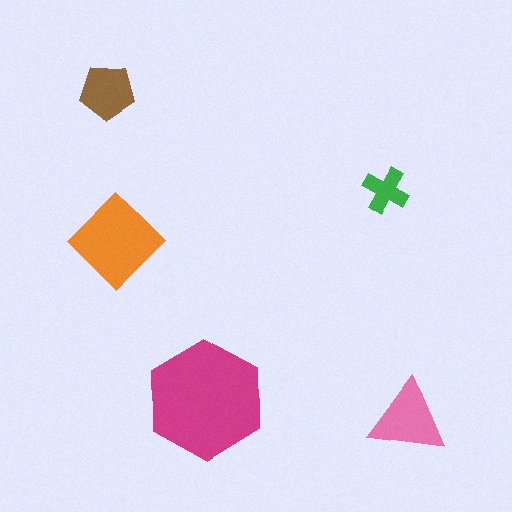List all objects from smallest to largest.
The green cross, the brown pentagon, the pink triangle, the orange diamond, the magenta hexagon.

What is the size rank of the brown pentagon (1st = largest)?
4th.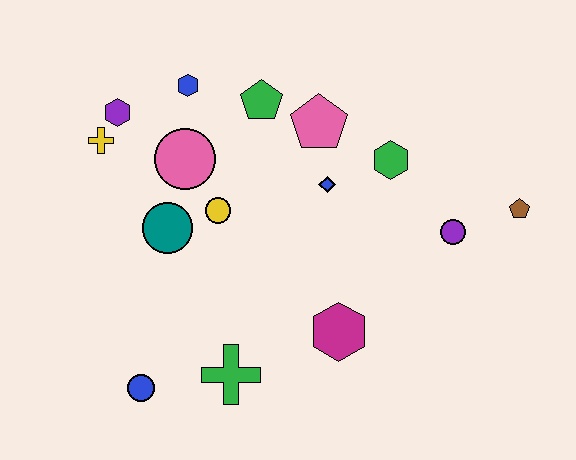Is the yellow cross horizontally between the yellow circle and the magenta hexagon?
No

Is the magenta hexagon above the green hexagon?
No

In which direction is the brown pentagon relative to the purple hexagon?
The brown pentagon is to the right of the purple hexagon.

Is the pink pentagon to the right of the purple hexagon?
Yes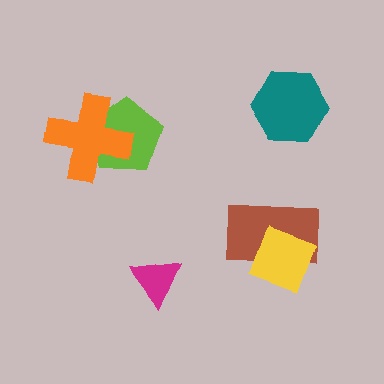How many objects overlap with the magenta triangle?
0 objects overlap with the magenta triangle.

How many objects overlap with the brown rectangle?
1 object overlaps with the brown rectangle.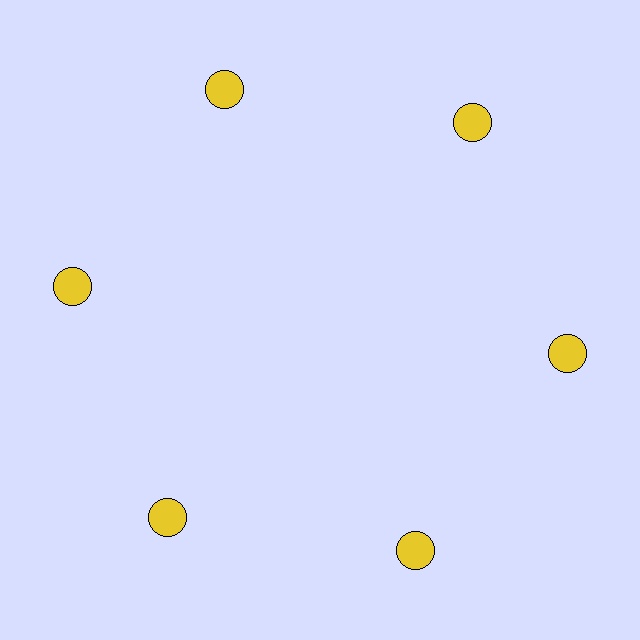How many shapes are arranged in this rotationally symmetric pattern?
There are 6 shapes, arranged in 6 groups of 1.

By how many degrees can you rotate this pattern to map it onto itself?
The pattern maps onto itself every 60 degrees of rotation.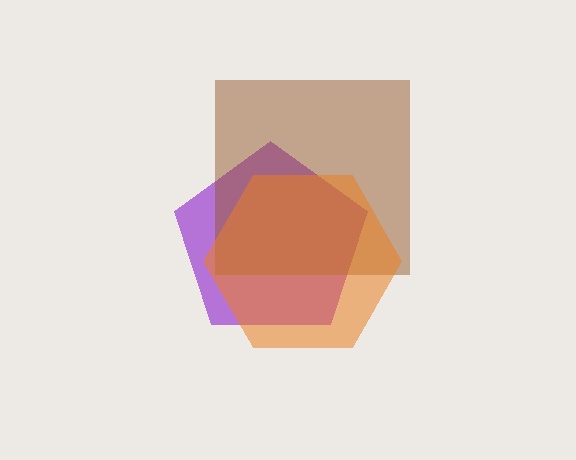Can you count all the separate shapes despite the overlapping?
Yes, there are 3 separate shapes.